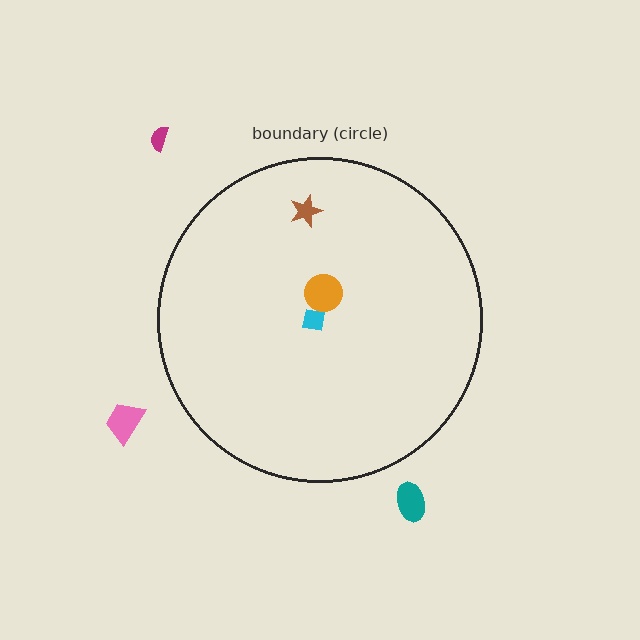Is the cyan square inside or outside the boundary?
Inside.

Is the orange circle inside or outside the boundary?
Inside.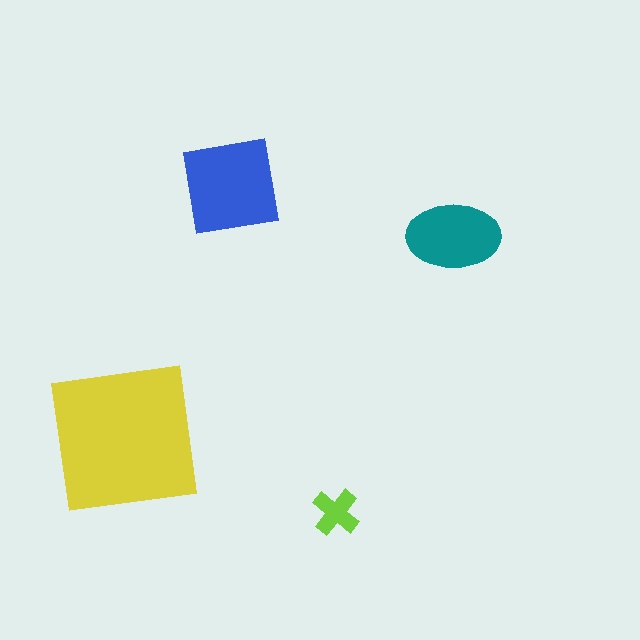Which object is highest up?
The blue square is topmost.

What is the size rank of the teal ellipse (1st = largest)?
3rd.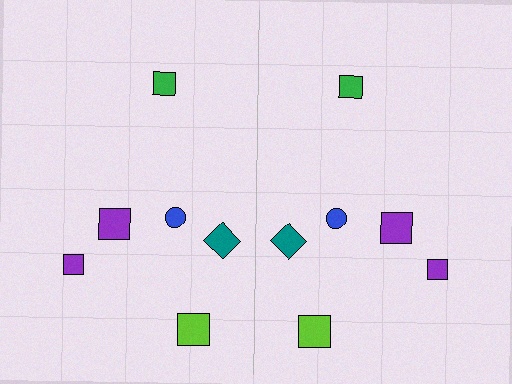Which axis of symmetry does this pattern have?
The pattern has a vertical axis of symmetry running through the center of the image.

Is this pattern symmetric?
Yes, this pattern has bilateral (reflection) symmetry.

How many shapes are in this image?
There are 12 shapes in this image.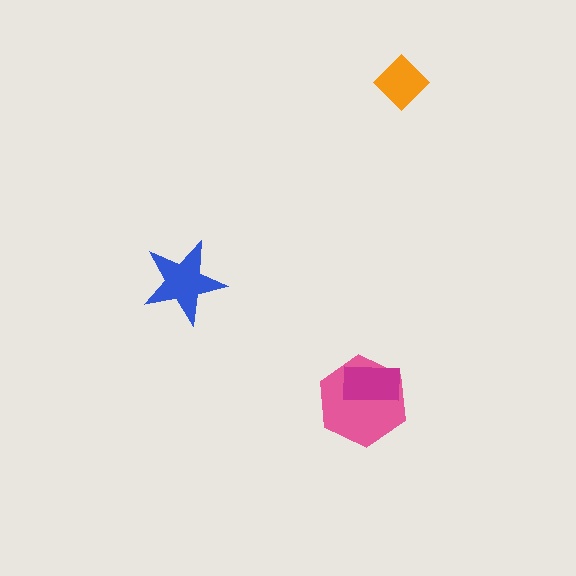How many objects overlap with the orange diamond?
0 objects overlap with the orange diamond.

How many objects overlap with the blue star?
0 objects overlap with the blue star.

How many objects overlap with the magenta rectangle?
1 object overlaps with the magenta rectangle.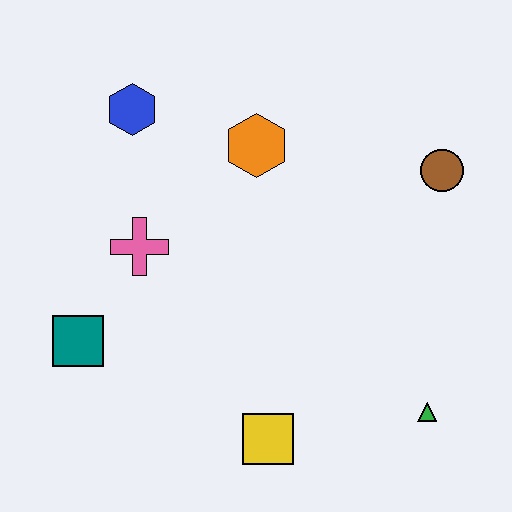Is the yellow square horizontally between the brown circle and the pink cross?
Yes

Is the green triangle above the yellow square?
Yes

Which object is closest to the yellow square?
The green triangle is closest to the yellow square.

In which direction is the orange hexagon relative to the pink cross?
The orange hexagon is to the right of the pink cross.